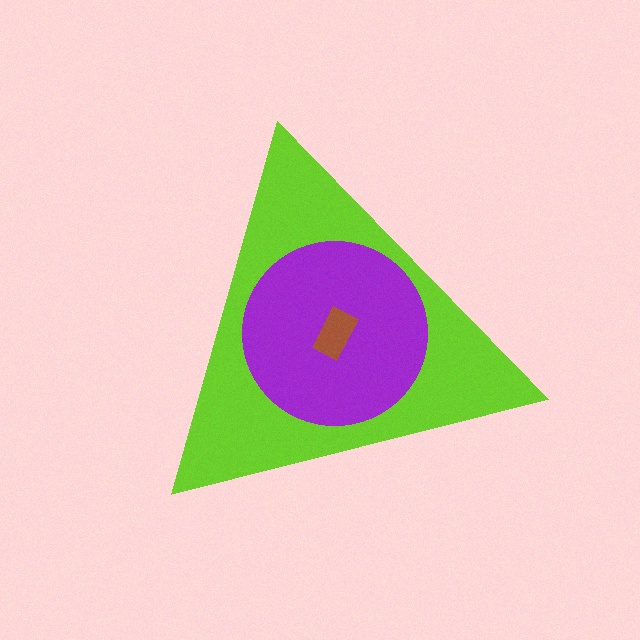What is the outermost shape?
The lime triangle.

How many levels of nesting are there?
3.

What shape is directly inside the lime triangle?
The purple circle.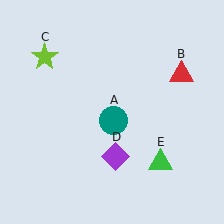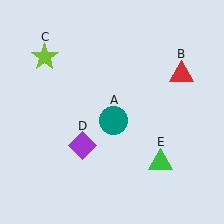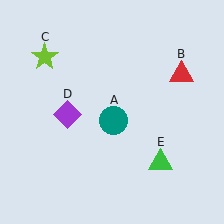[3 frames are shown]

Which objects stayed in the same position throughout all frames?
Teal circle (object A) and red triangle (object B) and lime star (object C) and green triangle (object E) remained stationary.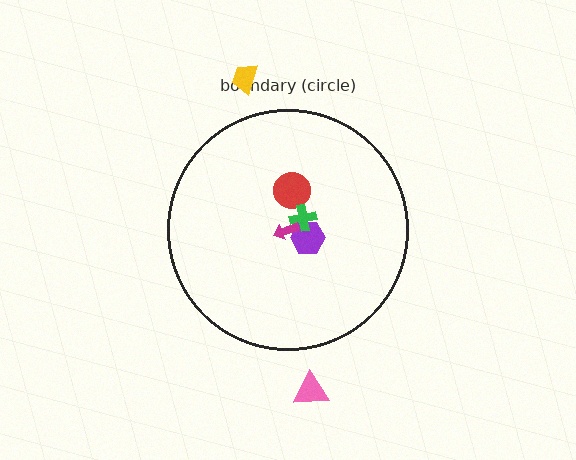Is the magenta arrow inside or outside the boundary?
Inside.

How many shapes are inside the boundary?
4 inside, 2 outside.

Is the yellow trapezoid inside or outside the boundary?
Outside.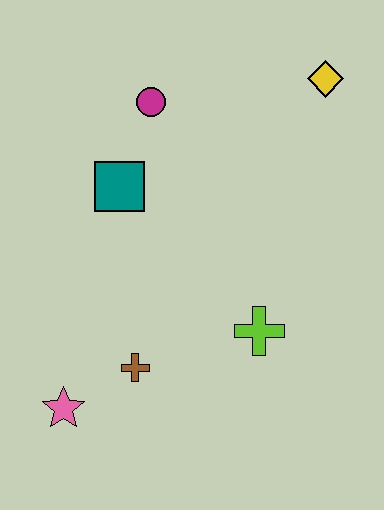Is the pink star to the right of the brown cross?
No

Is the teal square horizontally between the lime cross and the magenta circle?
No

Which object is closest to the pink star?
The brown cross is closest to the pink star.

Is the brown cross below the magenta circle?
Yes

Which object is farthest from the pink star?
The yellow diamond is farthest from the pink star.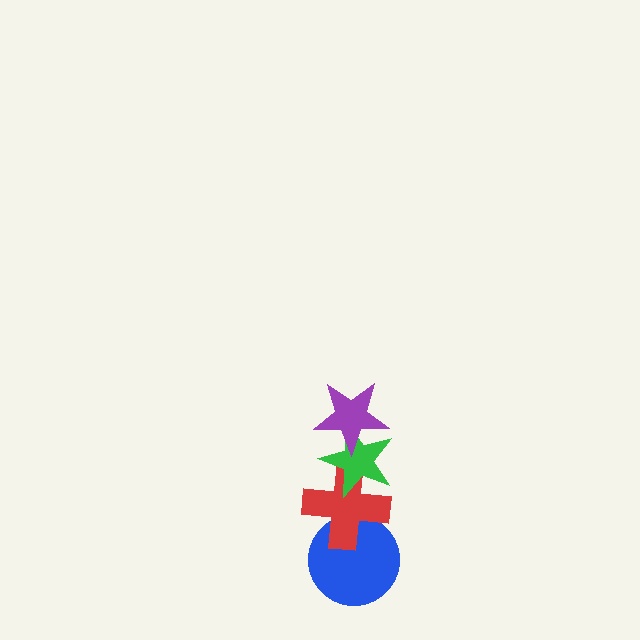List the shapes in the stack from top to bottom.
From top to bottom: the purple star, the green star, the red cross, the blue circle.